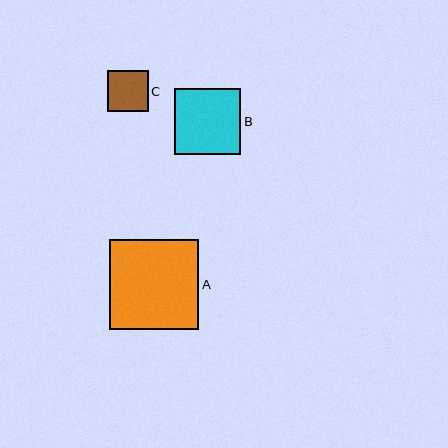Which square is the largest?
Square A is the largest with a size of approximately 90 pixels.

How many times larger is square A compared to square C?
Square A is approximately 2.2 times the size of square C.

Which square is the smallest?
Square C is the smallest with a size of approximately 40 pixels.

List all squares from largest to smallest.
From largest to smallest: A, B, C.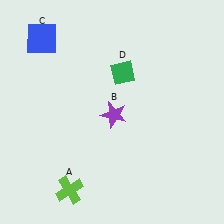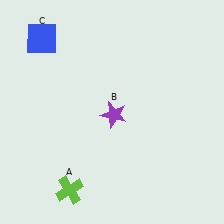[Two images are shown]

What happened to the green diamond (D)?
The green diamond (D) was removed in Image 2. It was in the top-right area of Image 1.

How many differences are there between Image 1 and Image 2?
There is 1 difference between the two images.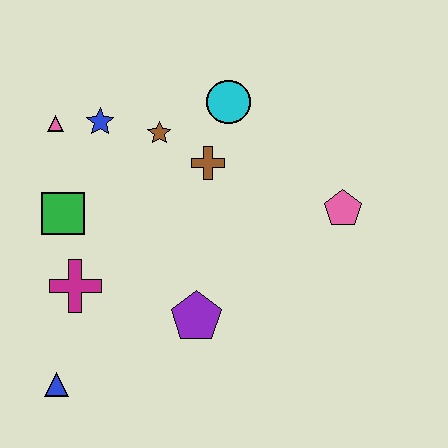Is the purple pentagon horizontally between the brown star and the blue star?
No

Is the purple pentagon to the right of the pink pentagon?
No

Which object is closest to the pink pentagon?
The brown cross is closest to the pink pentagon.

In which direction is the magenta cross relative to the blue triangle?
The magenta cross is above the blue triangle.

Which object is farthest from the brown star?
The blue triangle is farthest from the brown star.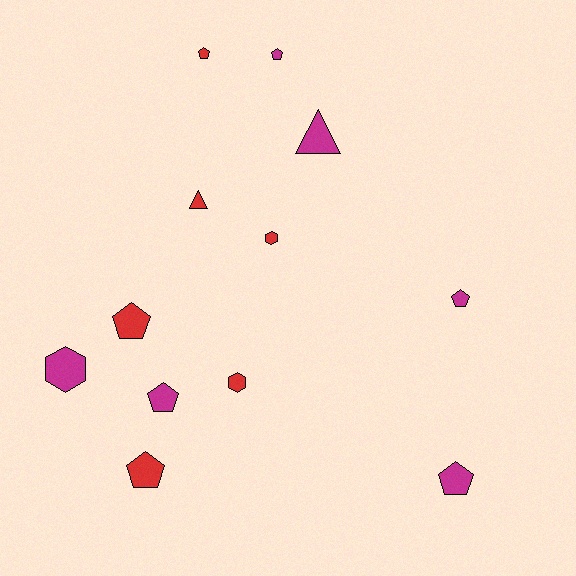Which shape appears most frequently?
Pentagon, with 7 objects.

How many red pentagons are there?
There are 3 red pentagons.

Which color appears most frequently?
Magenta, with 6 objects.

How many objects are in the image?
There are 12 objects.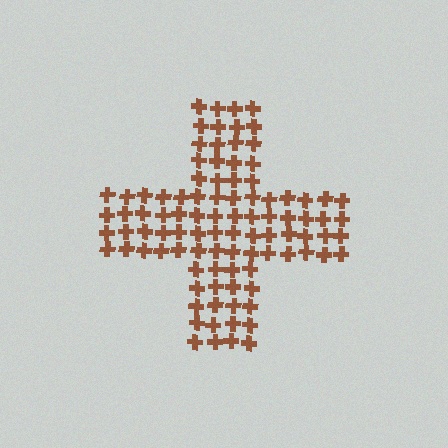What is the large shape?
The large shape is a cross.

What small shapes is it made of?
It is made of small crosses.